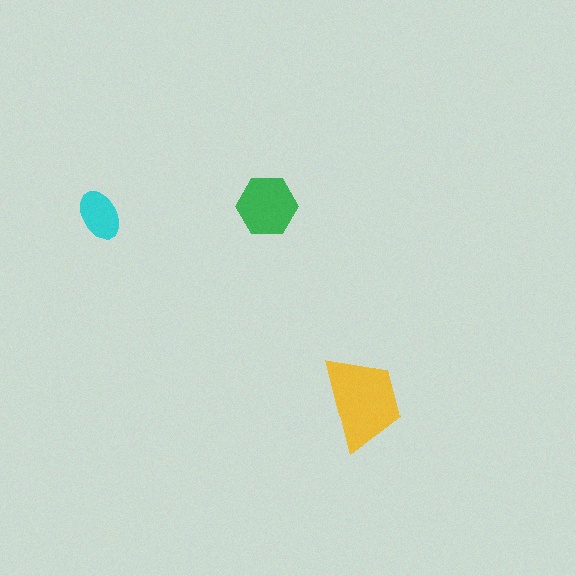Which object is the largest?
The yellow trapezoid.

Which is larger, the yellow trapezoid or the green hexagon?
The yellow trapezoid.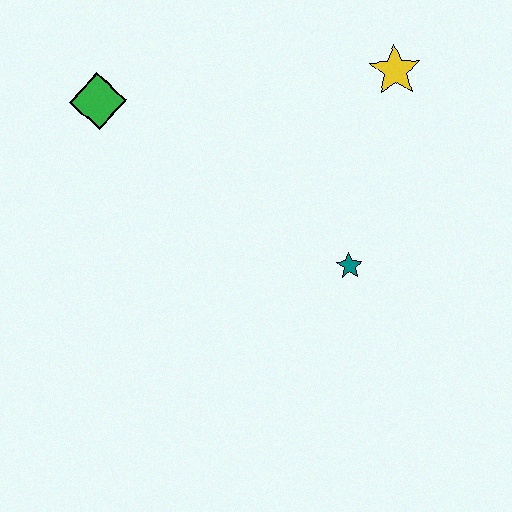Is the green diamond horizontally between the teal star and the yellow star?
No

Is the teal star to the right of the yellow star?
No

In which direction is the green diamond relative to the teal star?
The green diamond is to the left of the teal star.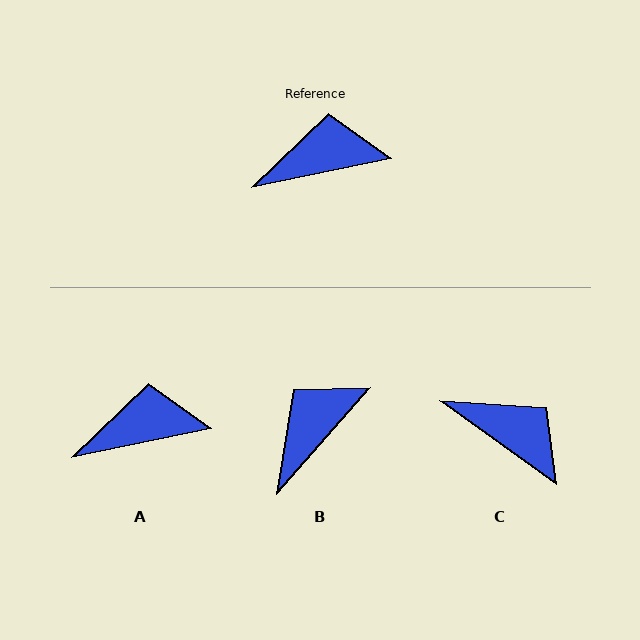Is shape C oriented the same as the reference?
No, it is off by about 47 degrees.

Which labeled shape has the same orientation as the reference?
A.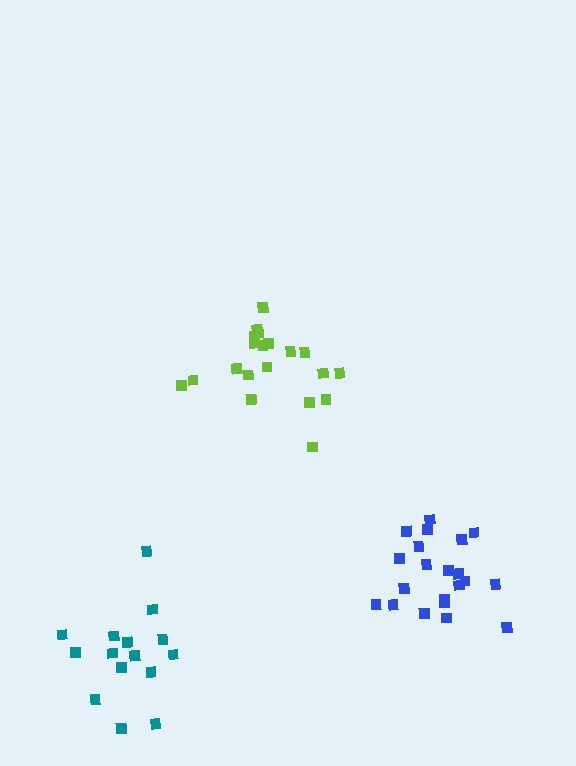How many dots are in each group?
Group 1: 20 dots, Group 2: 21 dots, Group 3: 15 dots (56 total).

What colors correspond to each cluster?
The clusters are colored: lime, blue, teal.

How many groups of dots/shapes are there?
There are 3 groups.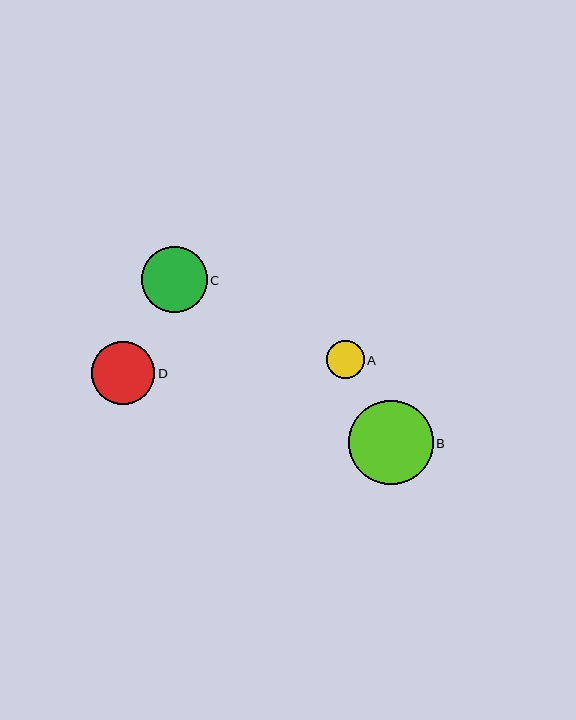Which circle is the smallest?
Circle A is the smallest with a size of approximately 38 pixels.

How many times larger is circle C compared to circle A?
Circle C is approximately 1.7 times the size of circle A.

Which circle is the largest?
Circle B is the largest with a size of approximately 84 pixels.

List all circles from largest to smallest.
From largest to smallest: B, C, D, A.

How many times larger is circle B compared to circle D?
Circle B is approximately 1.3 times the size of circle D.